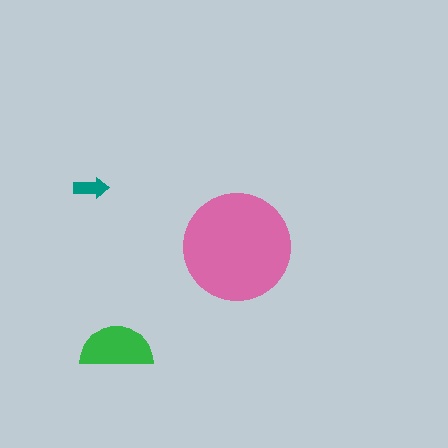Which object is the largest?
The pink circle.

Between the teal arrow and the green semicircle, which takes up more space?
The green semicircle.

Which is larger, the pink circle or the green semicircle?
The pink circle.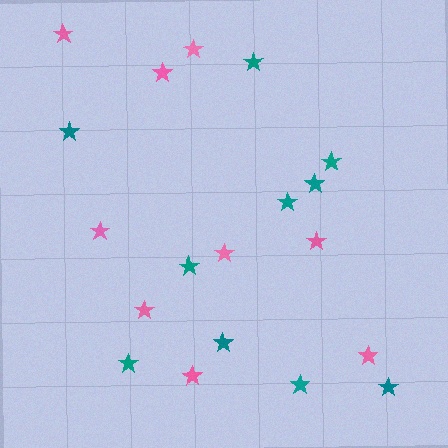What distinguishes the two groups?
There are 2 groups: one group of teal stars (10) and one group of pink stars (9).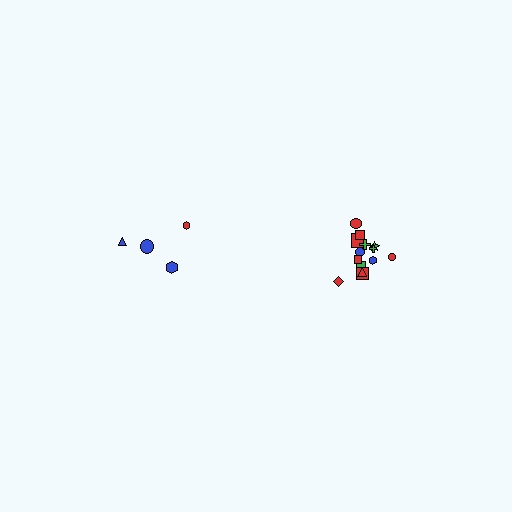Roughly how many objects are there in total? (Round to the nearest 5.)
Roughly 20 objects in total.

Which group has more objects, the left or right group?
The right group.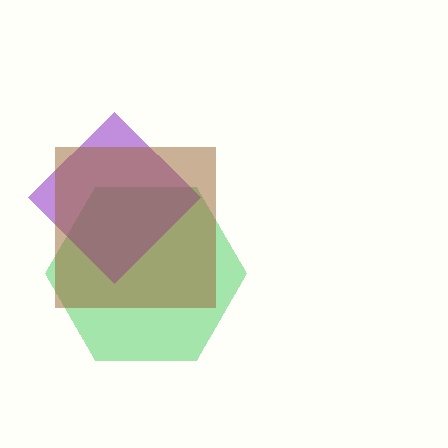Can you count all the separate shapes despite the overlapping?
Yes, there are 3 separate shapes.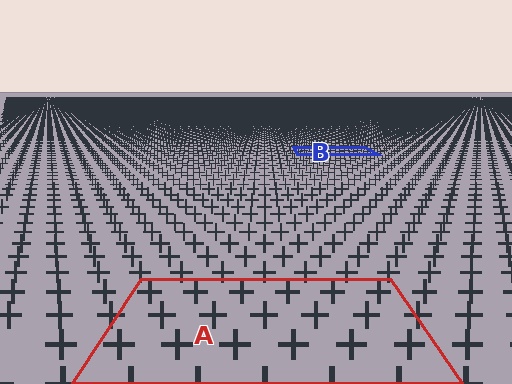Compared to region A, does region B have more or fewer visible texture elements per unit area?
Region B has more texture elements per unit area — they are packed more densely because it is farther away.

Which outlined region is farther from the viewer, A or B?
Region B is farther from the viewer — the texture elements inside it appear smaller and more densely packed.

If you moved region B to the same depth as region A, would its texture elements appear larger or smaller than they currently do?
They would appear larger. At a closer depth, the same texture elements are projected at a bigger on-screen size.